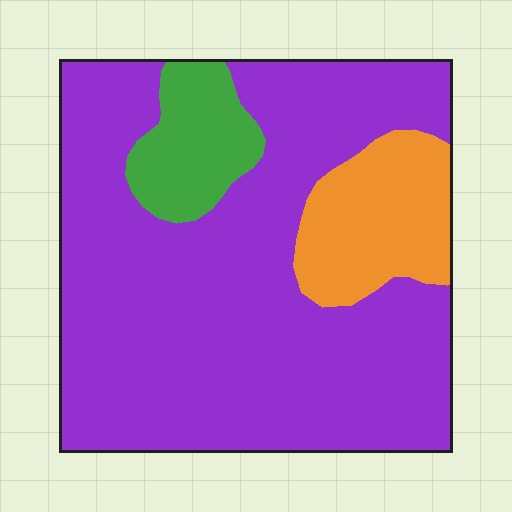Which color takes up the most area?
Purple, at roughly 75%.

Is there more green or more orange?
Orange.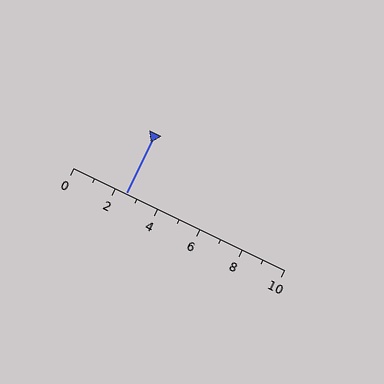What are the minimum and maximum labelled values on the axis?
The axis runs from 0 to 10.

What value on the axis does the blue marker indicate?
The marker indicates approximately 2.5.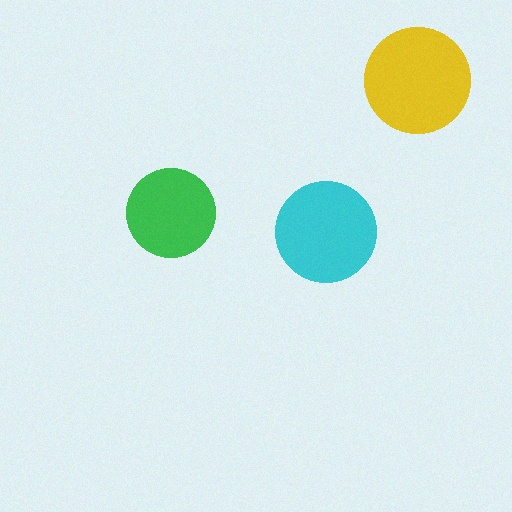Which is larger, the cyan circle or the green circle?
The cyan one.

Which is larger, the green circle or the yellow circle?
The yellow one.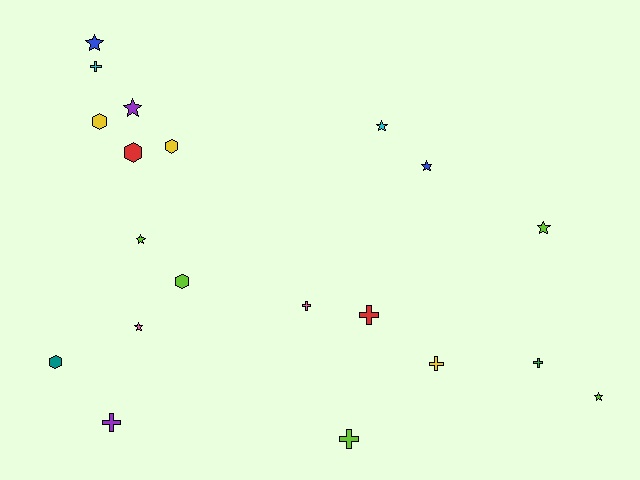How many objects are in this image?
There are 20 objects.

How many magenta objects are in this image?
There are no magenta objects.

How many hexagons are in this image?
There are 5 hexagons.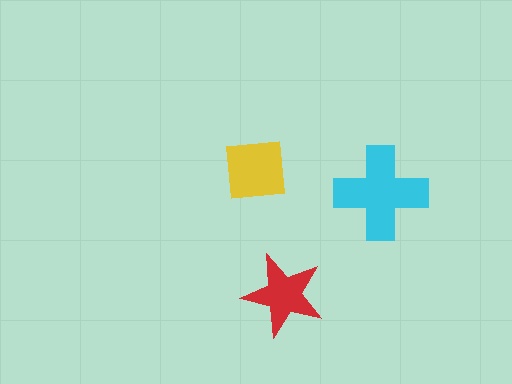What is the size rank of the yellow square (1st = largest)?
2nd.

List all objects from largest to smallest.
The cyan cross, the yellow square, the red star.